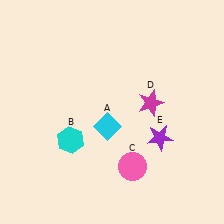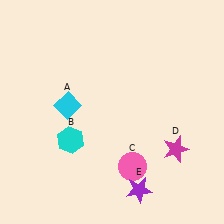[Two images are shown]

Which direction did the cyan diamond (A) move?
The cyan diamond (A) moved left.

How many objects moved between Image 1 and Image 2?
3 objects moved between the two images.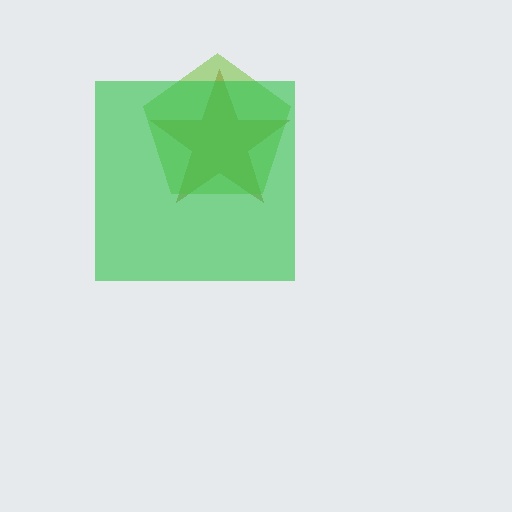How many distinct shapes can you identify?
There are 3 distinct shapes: a brown star, a lime pentagon, a green square.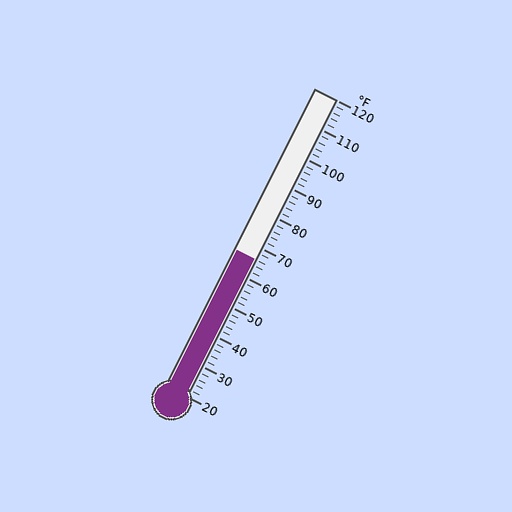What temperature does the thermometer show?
The thermometer shows approximately 66°F.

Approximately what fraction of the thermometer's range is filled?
The thermometer is filled to approximately 45% of its range.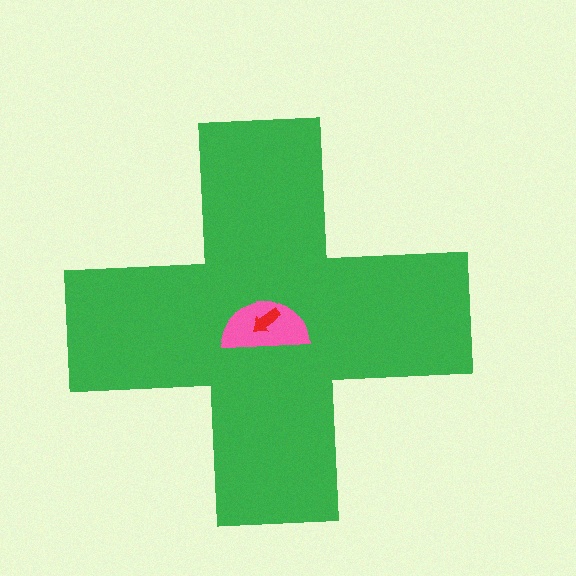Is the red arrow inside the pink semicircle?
Yes.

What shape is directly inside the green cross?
The pink semicircle.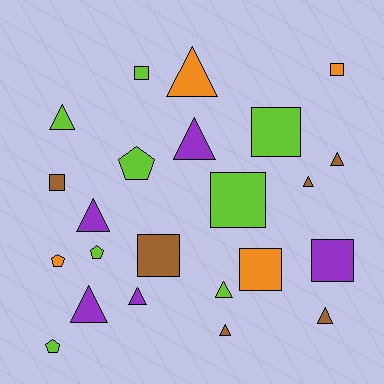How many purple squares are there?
There is 1 purple square.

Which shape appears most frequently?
Triangle, with 11 objects.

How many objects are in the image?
There are 23 objects.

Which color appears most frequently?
Lime, with 8 objects.